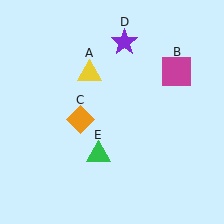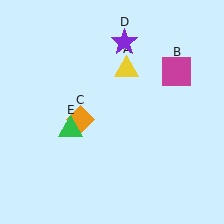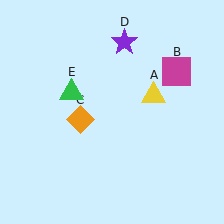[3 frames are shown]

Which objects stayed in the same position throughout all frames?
Magenta square (object B) and orange diamond (object C) and purple star (object D) remained stationary.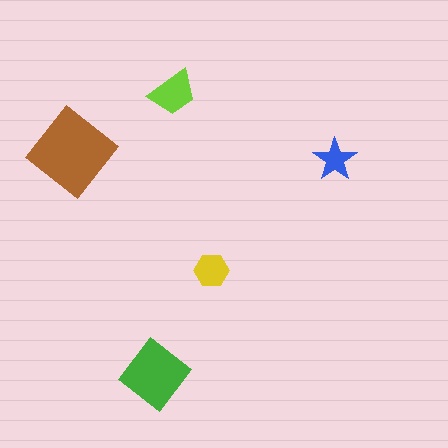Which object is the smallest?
The blue star.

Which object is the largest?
The brown diamond.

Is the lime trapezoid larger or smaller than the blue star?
Larger.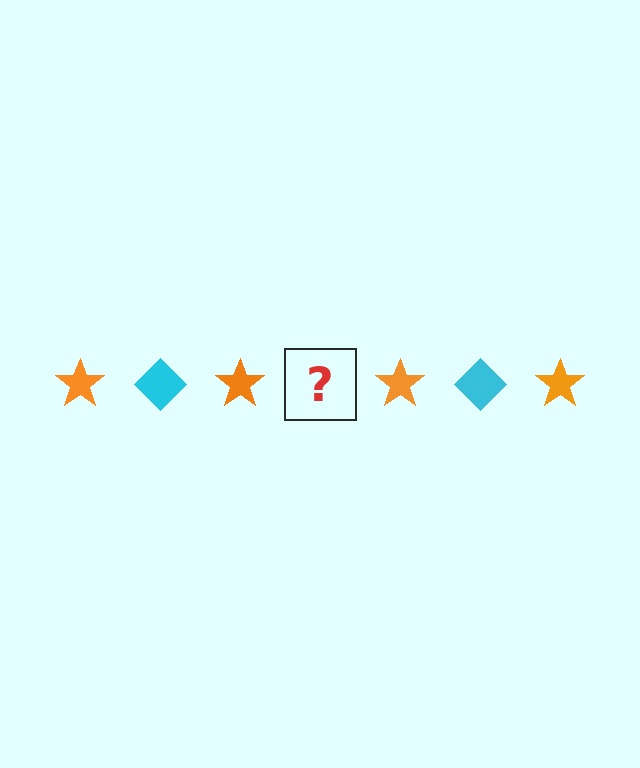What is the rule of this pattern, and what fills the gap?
The rule is that the pattern alternates between orange star and cyan diamond. The gap should be filled with a cyan diamond.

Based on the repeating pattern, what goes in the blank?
The blank should be a cyan diamond.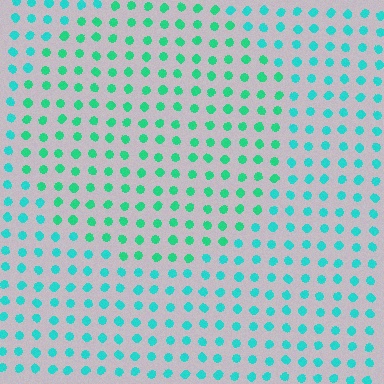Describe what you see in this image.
The image is filled with small cyan elements in a uniform arrangement. A circle-shaped region is visible where the elements are tinted to a slightly different hue, forming a subtle color boundary.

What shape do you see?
I see a circle.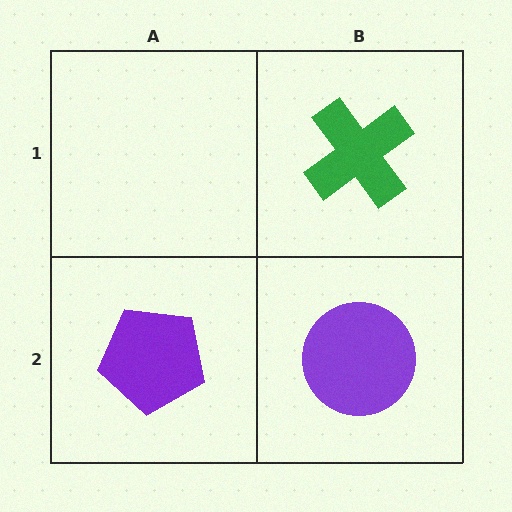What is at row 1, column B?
A green cross.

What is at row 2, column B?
A purple circle.